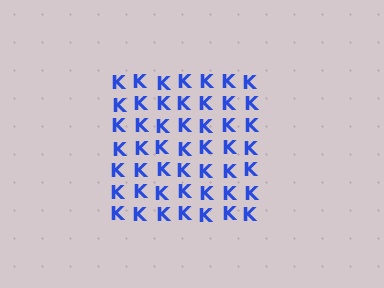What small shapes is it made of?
It is made of small letter K's.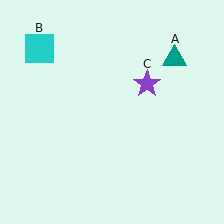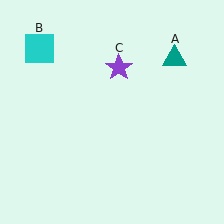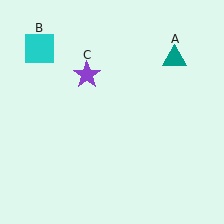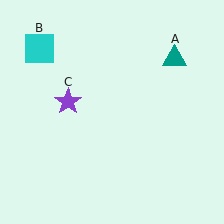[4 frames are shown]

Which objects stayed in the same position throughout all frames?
Teal triangle (object A) and cyan square (object B) remained stationary.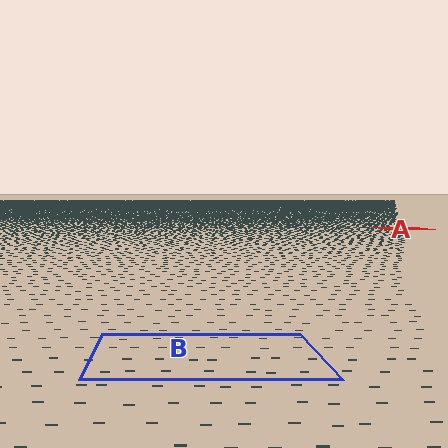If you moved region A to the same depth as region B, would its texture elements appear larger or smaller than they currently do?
They would appear larger. At a closer depth, the same texture elements are projected at a bigger on-screen size.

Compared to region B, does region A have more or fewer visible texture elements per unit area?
Region A has more texture elements per unit area — they are packed more densely because it is farther away.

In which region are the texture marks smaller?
The texture marks are smaller in region A, because it is farther away.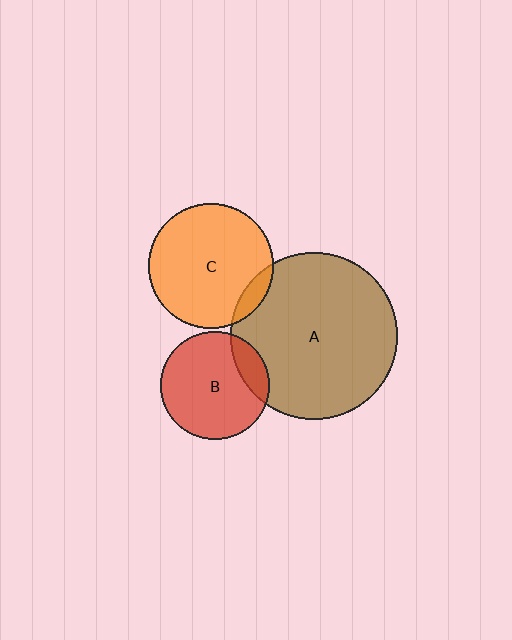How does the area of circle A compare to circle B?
Approximately 2.4 times.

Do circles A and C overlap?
Yes.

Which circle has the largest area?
Circle A (brown).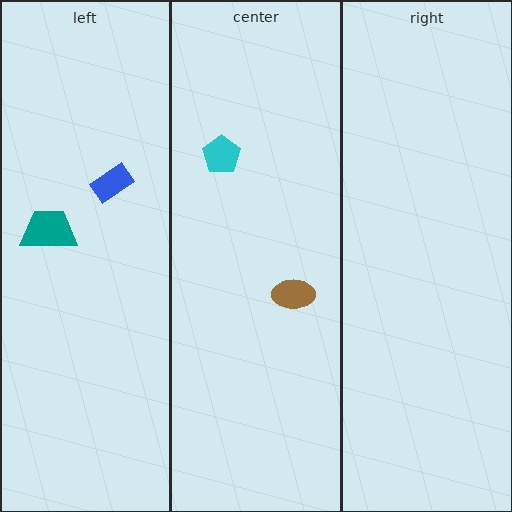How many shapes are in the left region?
2.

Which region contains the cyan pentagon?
The center region.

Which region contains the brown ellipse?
The center region.